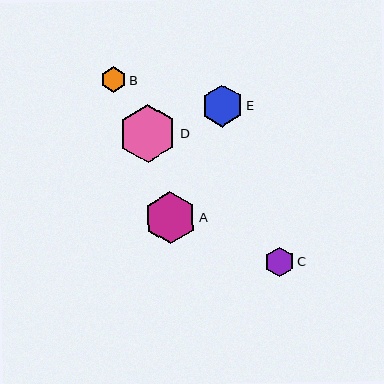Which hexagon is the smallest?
Hexagon B is the smallest with a size of approximately 25 pixels.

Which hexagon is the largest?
Hexagon D is the largest with a size of approximately 58 pixels.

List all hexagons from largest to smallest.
From largest to smallest: D, A, E, C, B.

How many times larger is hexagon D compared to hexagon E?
Hexagon D is approximately 1.4 times the size of hexagon E.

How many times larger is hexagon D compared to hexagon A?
Hexagon D is approximately 1.1 times the size of hexagon A.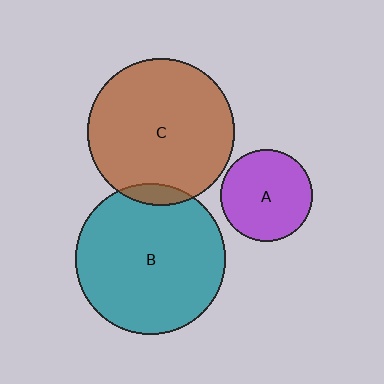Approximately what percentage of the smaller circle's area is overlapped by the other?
Approximately 5%.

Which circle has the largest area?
Circle B (teal).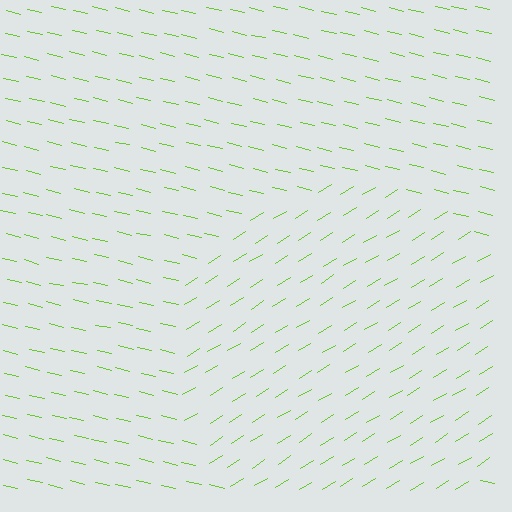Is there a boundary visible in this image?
Yes, there is a texture boundary formed by a change in line orientation.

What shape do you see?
I see a circle.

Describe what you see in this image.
The image is filled with small lime line segments. A circle region in the image has lines oriented differently from the surrounding lines, creating a visible texture boundary.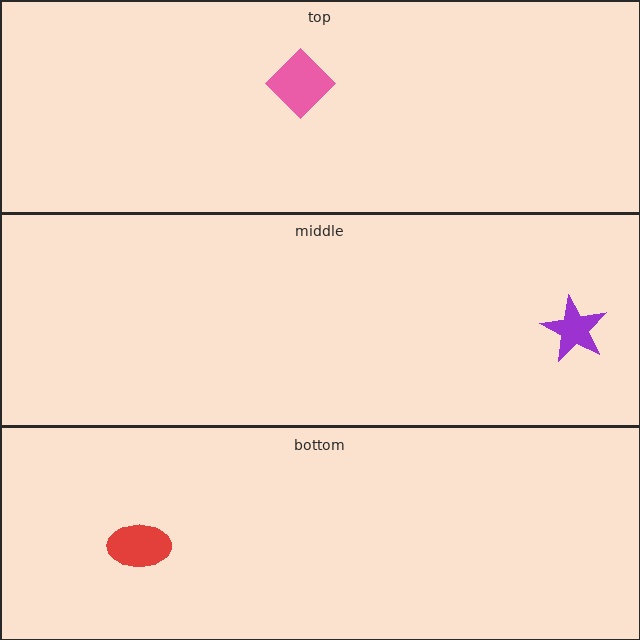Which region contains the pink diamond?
The top region.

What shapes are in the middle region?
The purple star.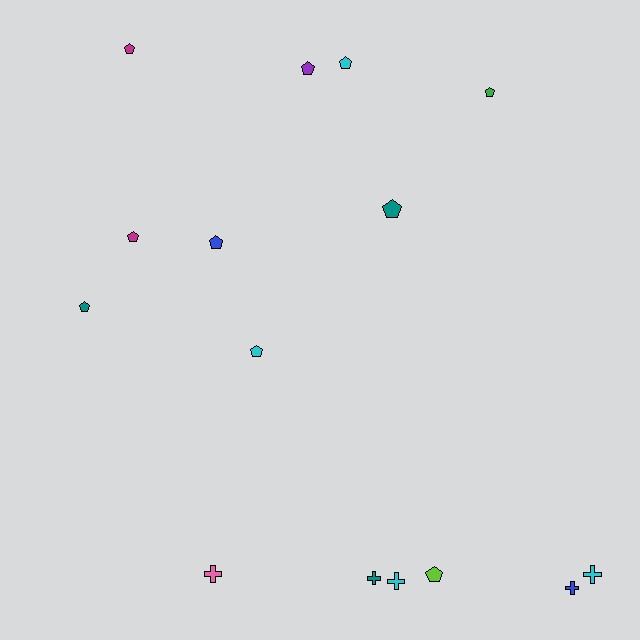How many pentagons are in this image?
There are 10 pentagons.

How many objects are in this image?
There are 15 objects.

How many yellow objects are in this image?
There are no yellow objects.